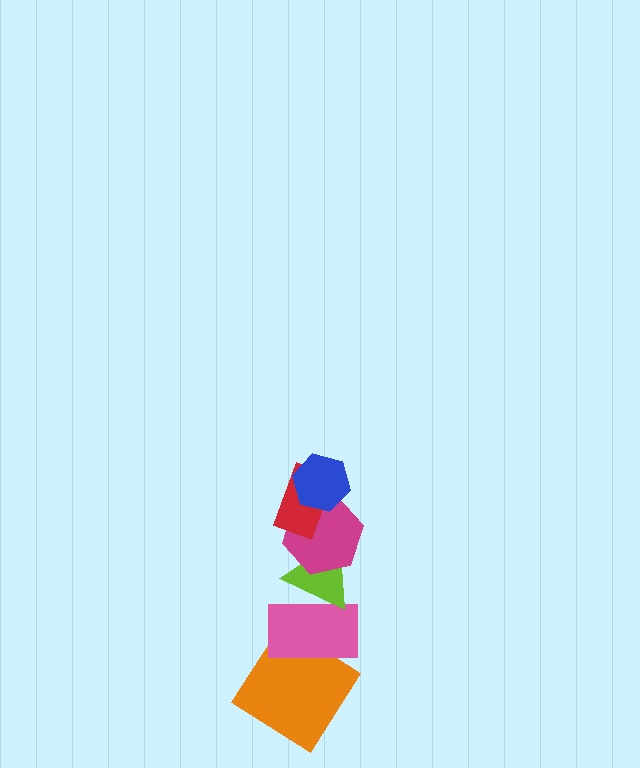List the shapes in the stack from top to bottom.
From top to bottom: the blue hexagon, the red rectangle, the magenta hexagon, the lime triangle, the pink rectangle, the orange diamond.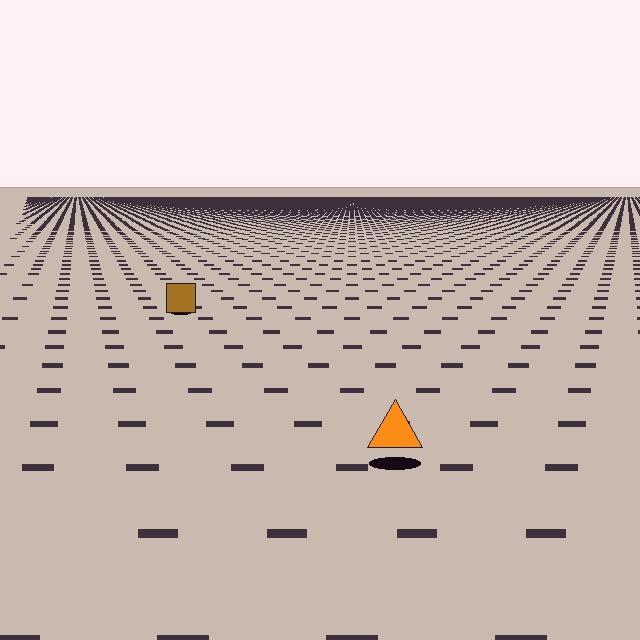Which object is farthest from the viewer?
The brown square is farthest from the viewer. It appears smaller and the ground texture around it is denser.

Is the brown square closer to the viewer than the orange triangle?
No. The orange triangle is closer — you can tell from the texture gradient: the ground texture is coarser near it.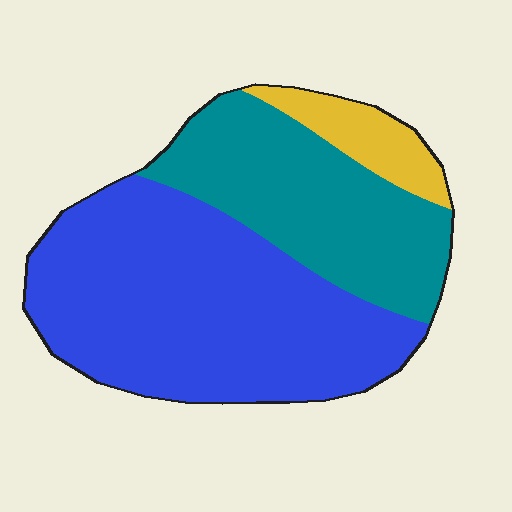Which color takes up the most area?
Blue, at roughly 60%.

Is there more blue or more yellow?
Blue.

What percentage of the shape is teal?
Teal takes up about one third (1/3) of the shape.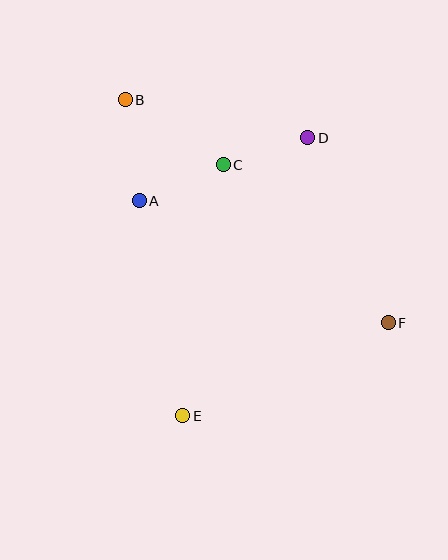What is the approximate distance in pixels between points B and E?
The distance between B and E is approximately 321 pixels.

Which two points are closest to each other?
Points C and D are closest to each other.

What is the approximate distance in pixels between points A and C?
The distance between A and C is approximately 92 pixels.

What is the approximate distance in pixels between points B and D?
The distance between B and D is approximately 186 pixels.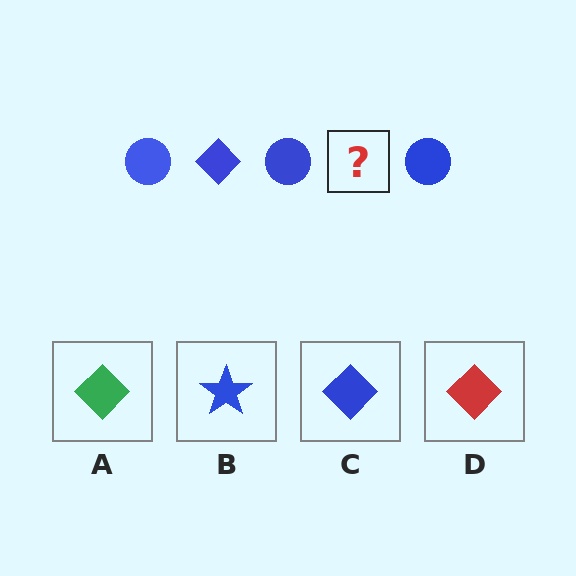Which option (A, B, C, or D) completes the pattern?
C.